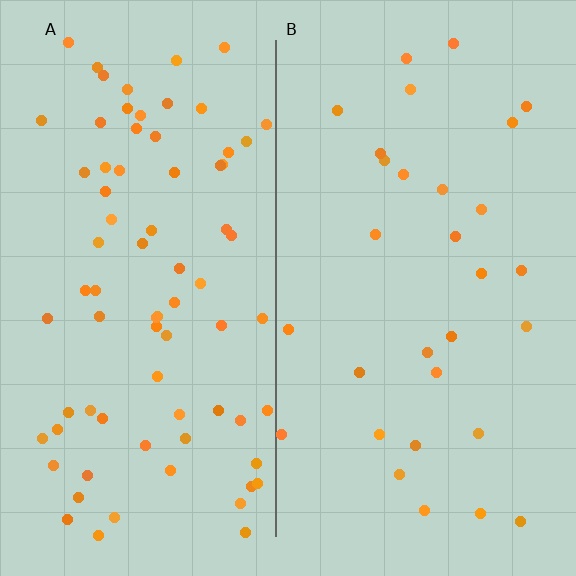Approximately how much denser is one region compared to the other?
Approximately 2.6× — region A over region B.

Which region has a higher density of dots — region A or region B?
A (the left).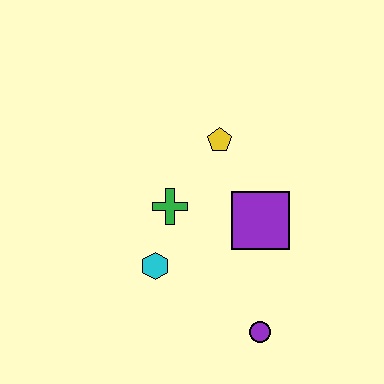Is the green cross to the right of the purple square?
No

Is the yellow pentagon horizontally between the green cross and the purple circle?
Yes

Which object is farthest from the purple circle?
The yellow pentagon is farthest from the purple circle.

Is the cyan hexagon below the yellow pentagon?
Yes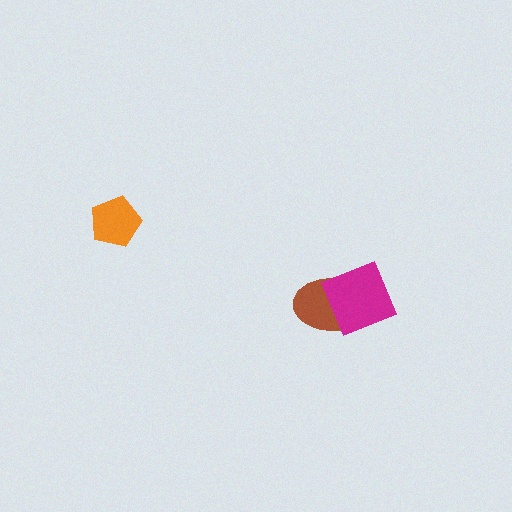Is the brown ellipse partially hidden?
Yes, it is partially covered by another shape.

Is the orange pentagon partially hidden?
No, no other shape covers it.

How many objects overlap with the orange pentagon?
0 objects overlap with the orange pentagon.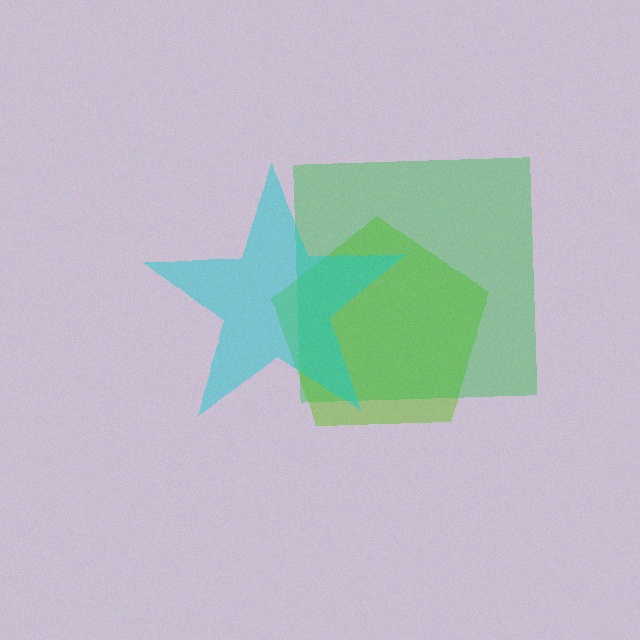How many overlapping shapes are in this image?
There are 3 overlapping shapes in the image.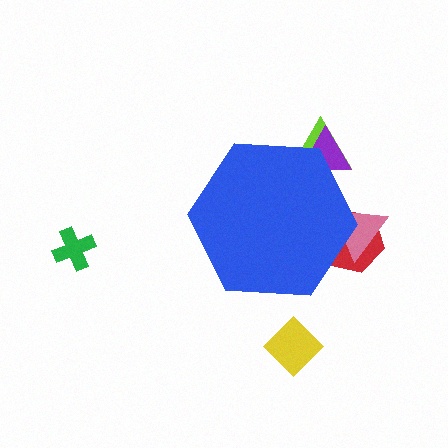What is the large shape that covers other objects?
A blue hexagon.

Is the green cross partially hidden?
No, the green cross is fully visible.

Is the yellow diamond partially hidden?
No, the yellow diamond is fully visible.